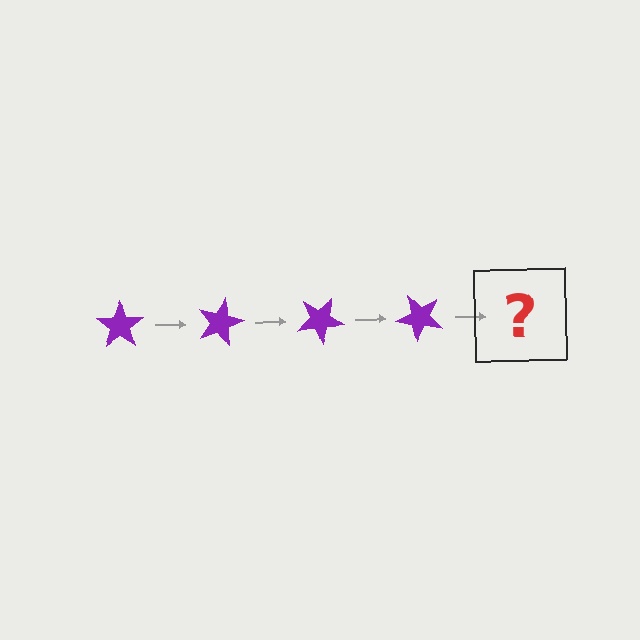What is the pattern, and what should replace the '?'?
The pattern is that the star rotates 15 degrees each step. The '?' should be a purple star rotated 60 degrees.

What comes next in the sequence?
The next element should be a purple star rotated 60 degrees.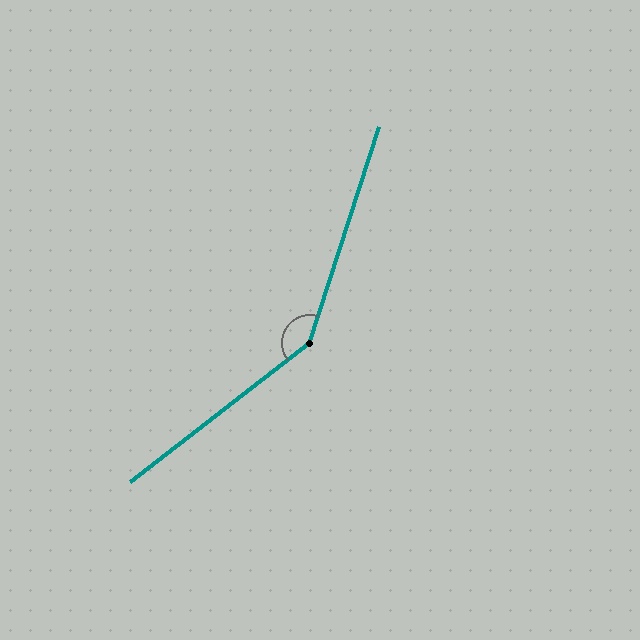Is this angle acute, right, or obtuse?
It is obtuse.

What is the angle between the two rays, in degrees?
Approximately 146 degrees.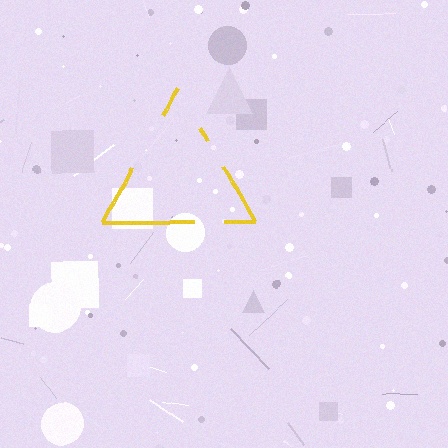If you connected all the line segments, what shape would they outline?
They would outline a triangle.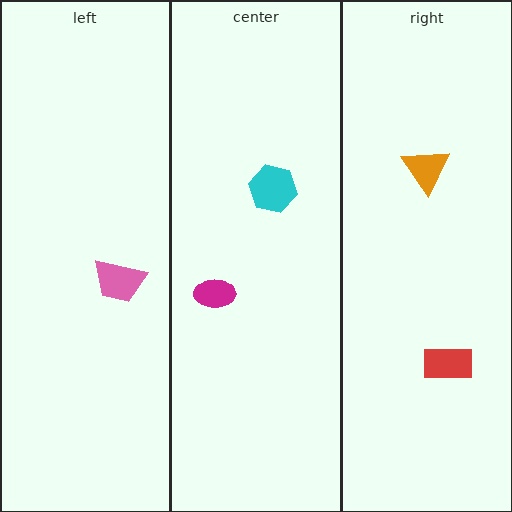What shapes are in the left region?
The pink trapezoid.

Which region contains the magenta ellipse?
The center region.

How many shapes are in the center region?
2.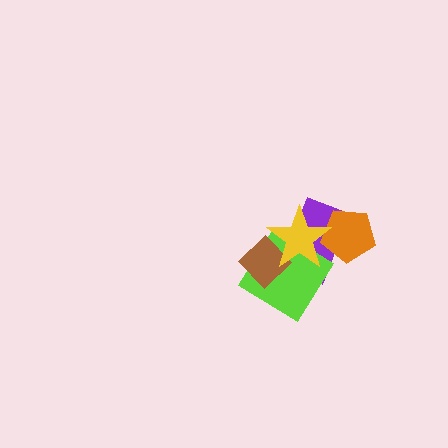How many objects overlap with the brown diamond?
3 objects overlap with the brown diamond.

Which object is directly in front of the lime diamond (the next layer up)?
The brown diamond is directly in front of the lime diamond.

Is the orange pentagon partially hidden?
Yes, it is partially covered by another shape.